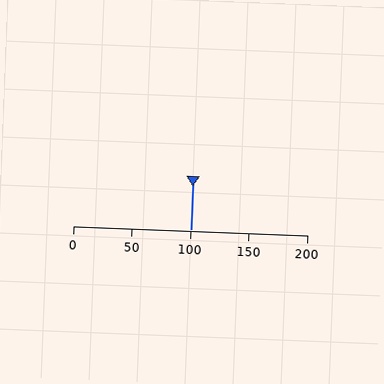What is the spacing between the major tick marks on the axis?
The major ticks are spaced 50 apart.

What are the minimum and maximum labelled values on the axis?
The axis runs from 0 to 200.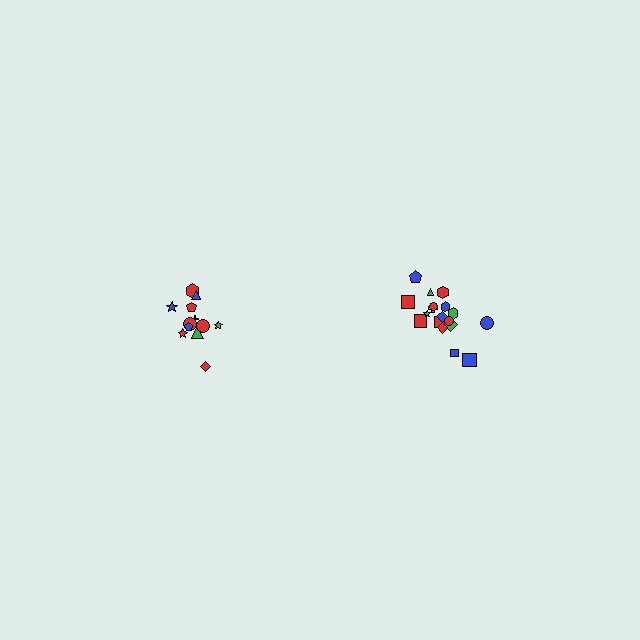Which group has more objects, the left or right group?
The right group.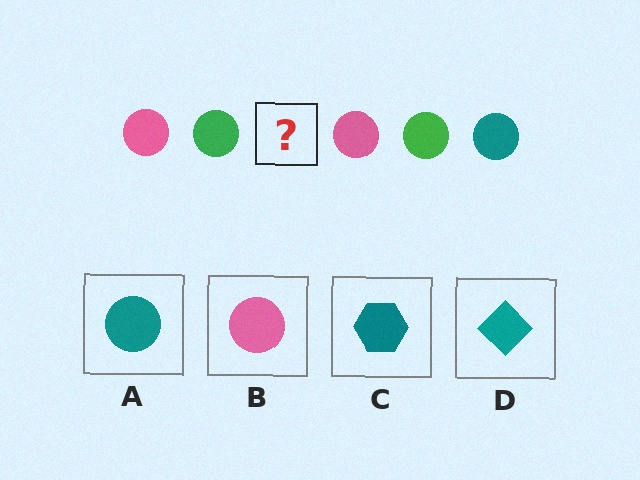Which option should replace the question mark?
Option A.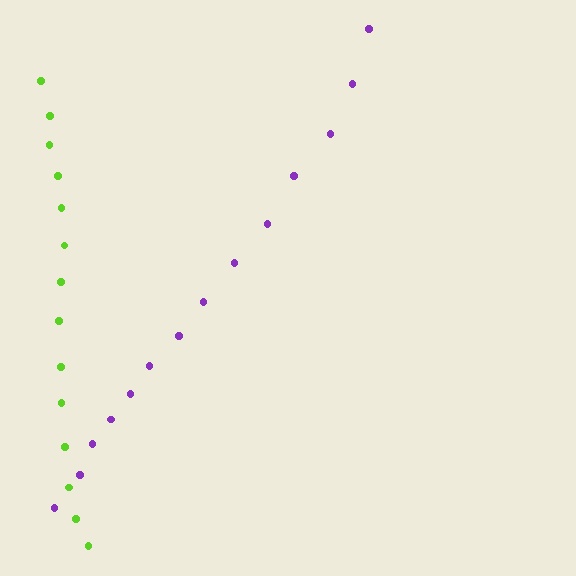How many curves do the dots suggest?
There are 2 distinct paths.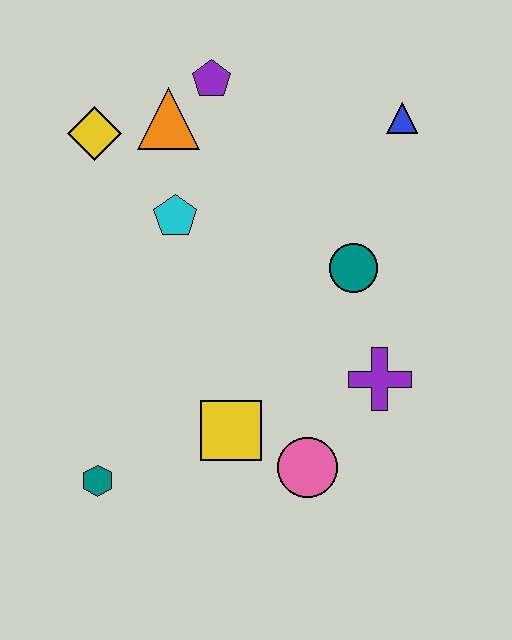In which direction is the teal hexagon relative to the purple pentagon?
The teal hexagon is below the purple pentagon.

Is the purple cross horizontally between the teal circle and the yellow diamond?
No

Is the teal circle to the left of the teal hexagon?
No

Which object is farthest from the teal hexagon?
The blue triangle is farthest from the teal hexagon.